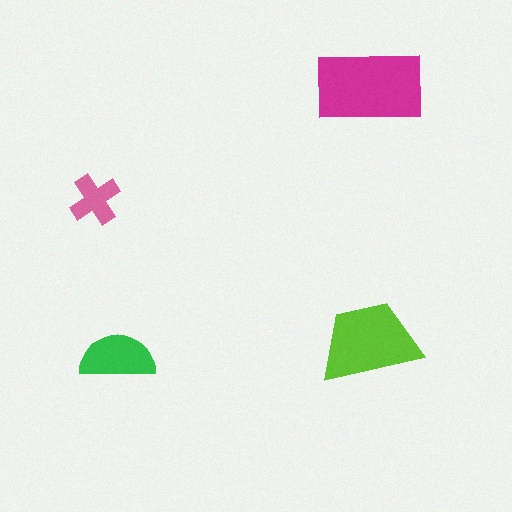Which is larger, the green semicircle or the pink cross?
The green semicircle.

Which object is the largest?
The magenta rectangle.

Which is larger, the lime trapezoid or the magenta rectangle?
The magenta rectangle.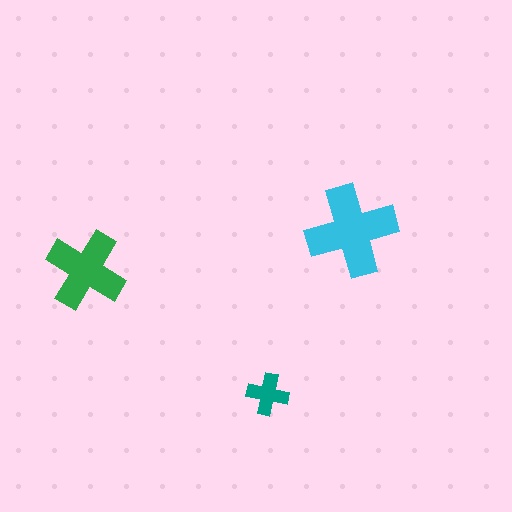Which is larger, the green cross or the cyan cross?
The cyan one.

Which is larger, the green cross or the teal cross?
The green one.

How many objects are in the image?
There are 3 objects in the image.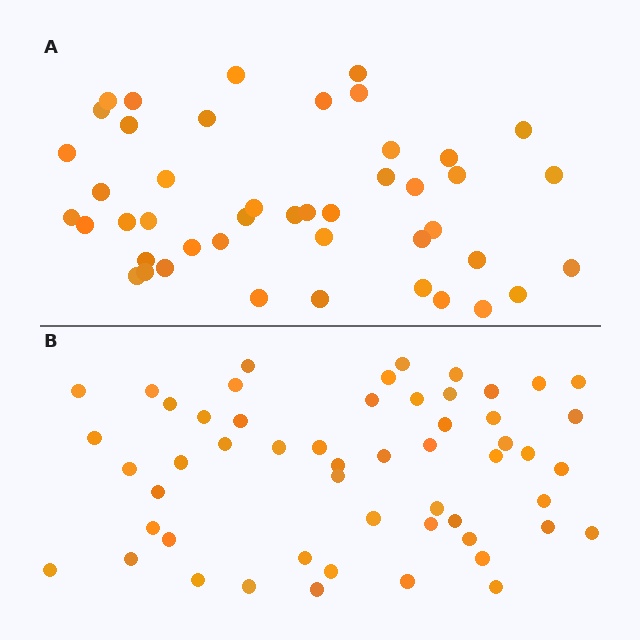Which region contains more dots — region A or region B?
Region B (the bottom region) has more dots.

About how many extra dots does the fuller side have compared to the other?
Region B has roughly 8 or so more dots than region A.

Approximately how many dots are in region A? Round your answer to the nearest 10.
About 40 dots. (The exact count is 45, which rounds to 40.)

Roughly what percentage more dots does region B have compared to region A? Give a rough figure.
About 20% more.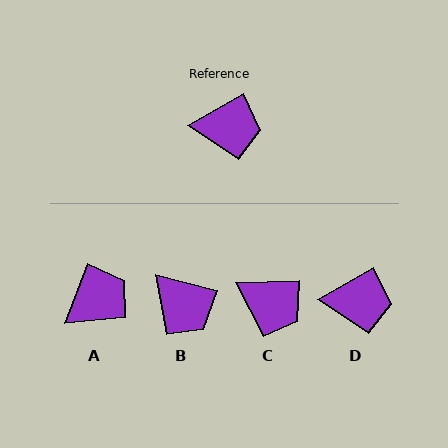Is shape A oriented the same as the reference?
No, it is off by about 39 degrees.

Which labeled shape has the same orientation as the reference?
D.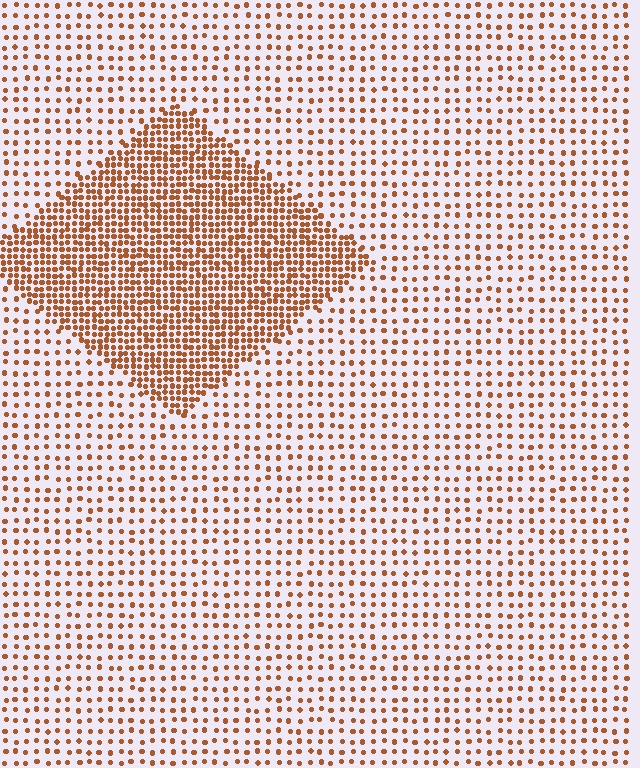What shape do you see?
I see a diamond.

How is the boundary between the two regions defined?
The boundary is defined by a change in element density (approximately 2.6x ratio). All elements are the same color, size, and shape.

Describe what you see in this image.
The image contains small brown elements arranged at two different densities. A diamond-shaped region is visible where the elements are more densely packed than the surrounding area.